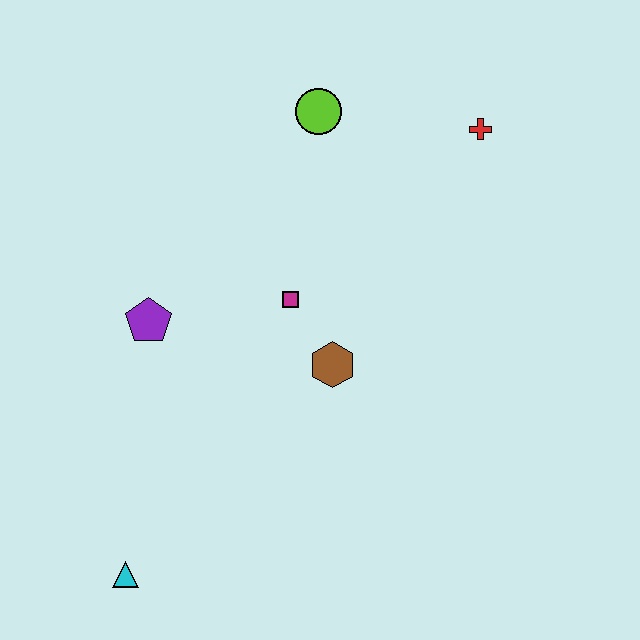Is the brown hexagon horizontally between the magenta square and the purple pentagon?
No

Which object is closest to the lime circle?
The red cross is closest to the lime circle.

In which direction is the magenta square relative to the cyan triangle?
The magenta square is above the cyan triangle.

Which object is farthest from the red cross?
The cyan triangle is farthest from the red cross.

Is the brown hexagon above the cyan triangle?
Yes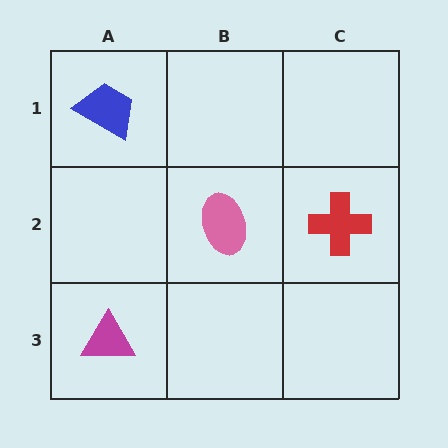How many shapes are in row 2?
2 shapes.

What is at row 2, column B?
A pink ellipse.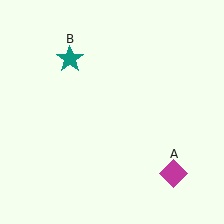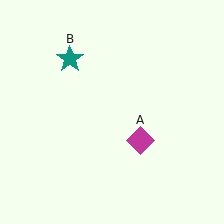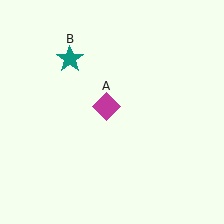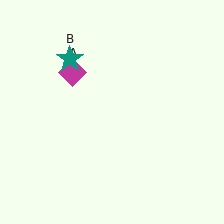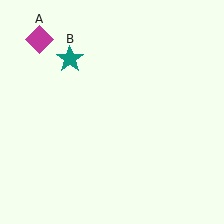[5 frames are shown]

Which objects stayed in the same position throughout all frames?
Teal star (object B) remained stationary.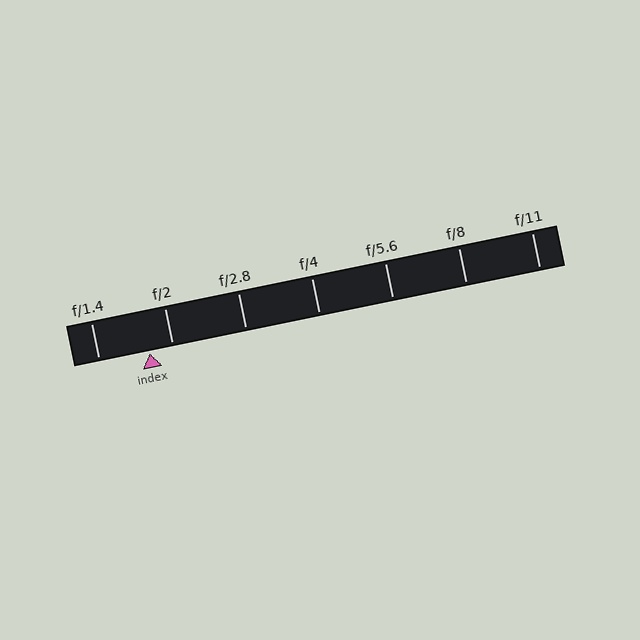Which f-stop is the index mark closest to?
The index mark is closest to f/2.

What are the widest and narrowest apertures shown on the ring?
The widest aperture shown is f/1.4 and the narrowest is f/11.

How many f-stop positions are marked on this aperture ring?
There are 7 f-stop positions marked.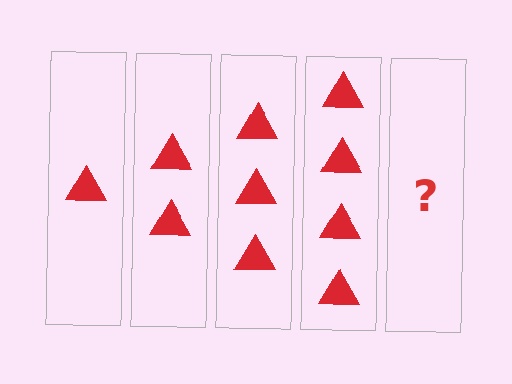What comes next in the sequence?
The next element should be 5 triangles.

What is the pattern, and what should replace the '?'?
The pattern is that each step adds one more triangle. The '?' should be 5 triangles.